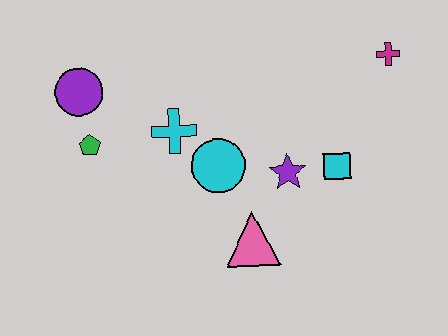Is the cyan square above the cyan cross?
No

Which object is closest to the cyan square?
The purple star is closest to the cyan square.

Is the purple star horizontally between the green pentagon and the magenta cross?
Yes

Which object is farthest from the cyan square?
The purple circle is farthest from the cyan square.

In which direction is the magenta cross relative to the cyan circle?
The magenta cross is to the right of the cyan circle.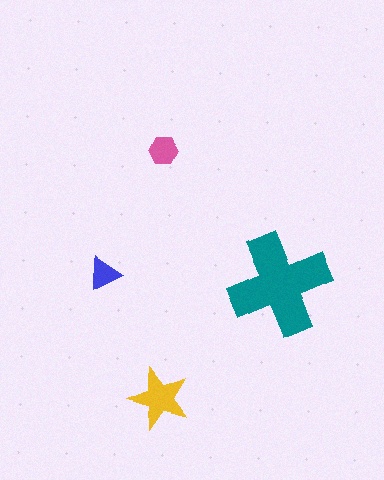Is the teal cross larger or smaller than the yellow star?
Larger.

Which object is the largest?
The teal cross.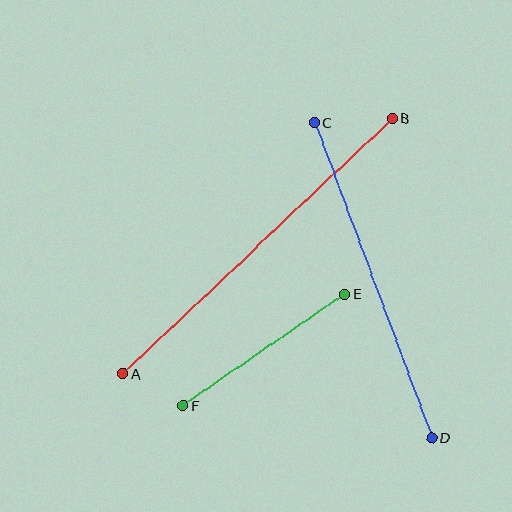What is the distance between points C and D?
The distance is approximately 337 pixels.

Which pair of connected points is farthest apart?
Points A and B are farthest apart.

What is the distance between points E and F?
The distance is approximately 196 pixels.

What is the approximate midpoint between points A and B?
The midpoint is at approximately (258, 246) pixels.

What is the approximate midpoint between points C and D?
The midpoint is at approximately (373, 280) pixels.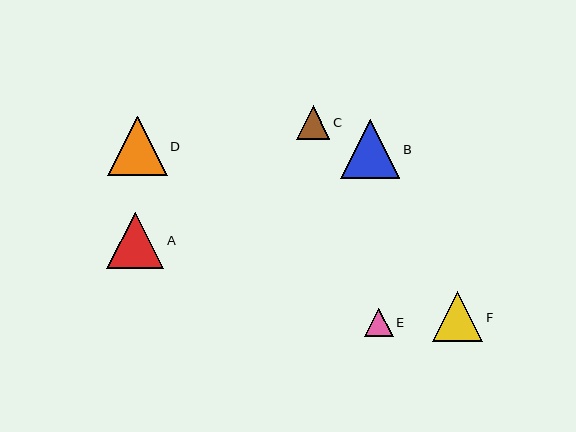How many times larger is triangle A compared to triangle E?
Triangle A is approximately 2.0 times the size of triangle E.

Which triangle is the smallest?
Triangle E is the smallest with a size of approximately 29 pixels.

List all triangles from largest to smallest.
From largest to smallest: D, B, A, F, C, E.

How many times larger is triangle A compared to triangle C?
Triangle A is approximately 1.7 times the size of triangle C.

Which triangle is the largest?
Triangle D is the largest with a size of approximately 60 pixels.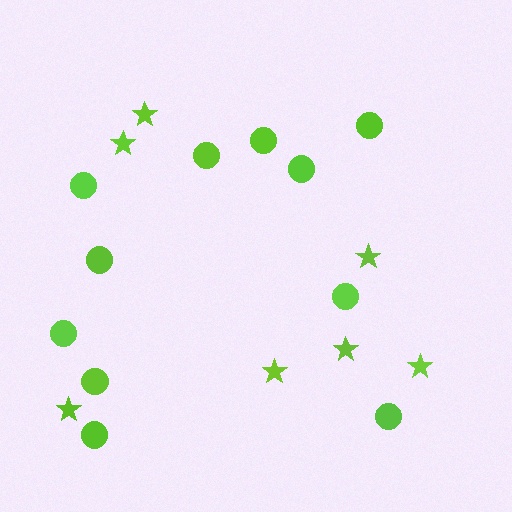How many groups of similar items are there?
There are 2 groups: one group of circles (11) and one group of stars (7).